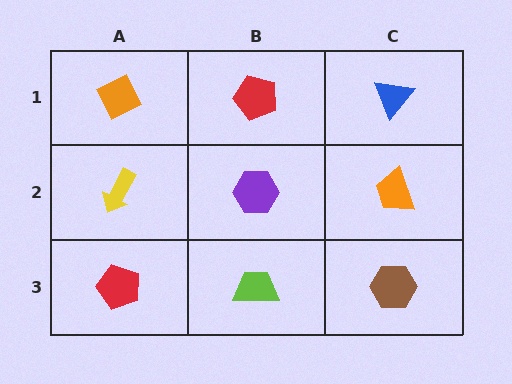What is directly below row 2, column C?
A brown hexagon.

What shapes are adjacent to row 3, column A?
A yellow arrow (row 2, column A), a lime trapezoid (row 3, column B).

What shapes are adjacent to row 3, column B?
A purple hexagon (row 2, column B), a red pentagon (row 3, column A), a brown hexagon (row 3, column C).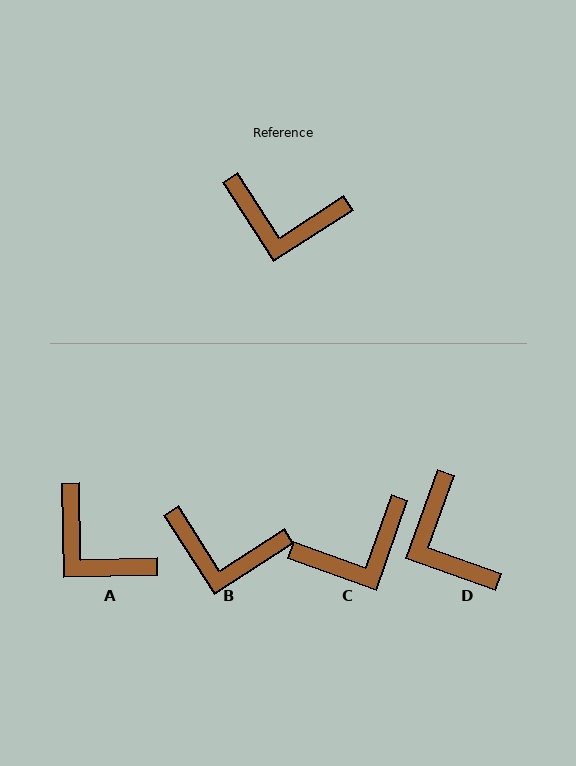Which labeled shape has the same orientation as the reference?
B.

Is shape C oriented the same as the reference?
No, it is off by about 38 degrees.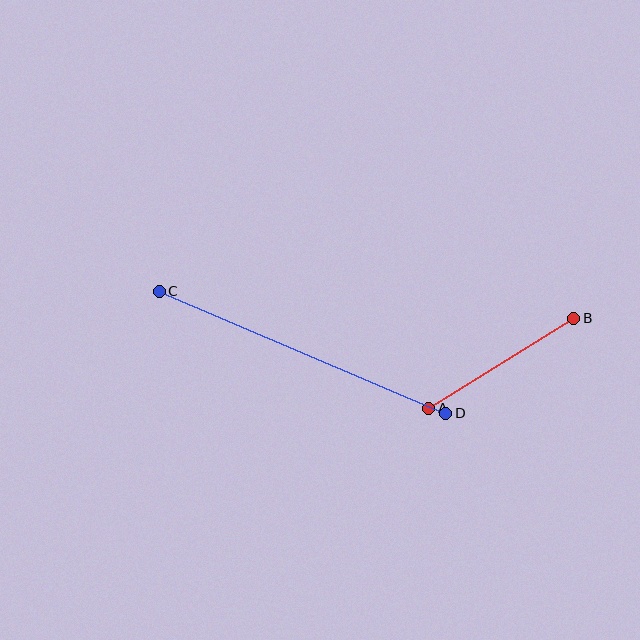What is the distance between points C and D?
The distance is approximately 311 pixels.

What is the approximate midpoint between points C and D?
The midpoint is at approximately (302, 352) pixels.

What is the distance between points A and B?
The distance is approximately 170 pixels.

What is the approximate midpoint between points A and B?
The midpoint is at approximately (501, 363) pixels.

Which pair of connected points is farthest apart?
Points C and D are farthest apart.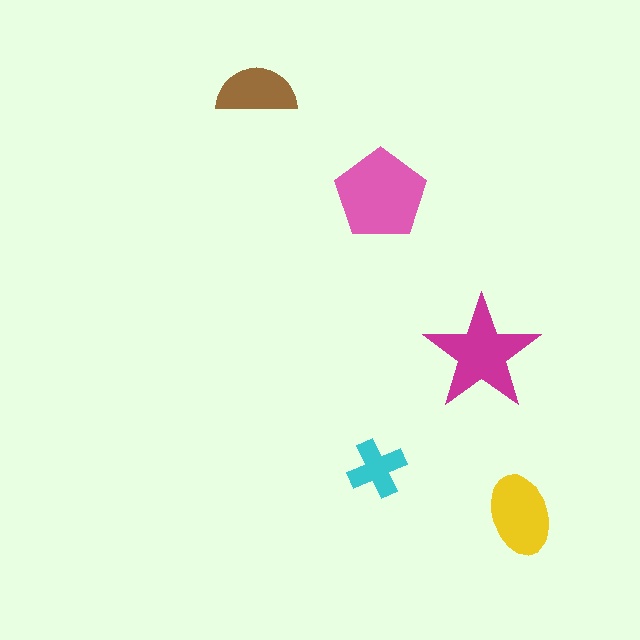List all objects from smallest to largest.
The cyan cross, the brown semicircle, the yellow ellipse, the magenta star, the pink pentagon.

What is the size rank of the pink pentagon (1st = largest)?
1st.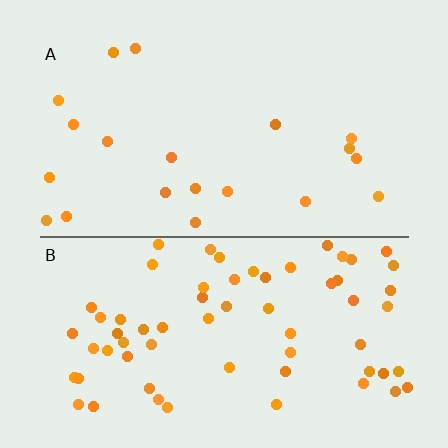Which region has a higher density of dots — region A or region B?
B (the bottom).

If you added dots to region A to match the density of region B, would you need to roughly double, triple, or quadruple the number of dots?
Approximately triple.